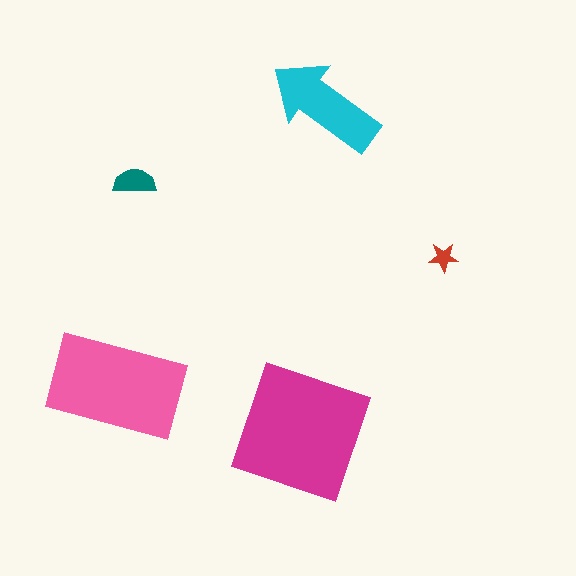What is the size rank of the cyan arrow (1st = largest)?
3rd.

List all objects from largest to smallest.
The magenta square, the pink rectangle, the cyan arrow, the teal semicircle, the red star.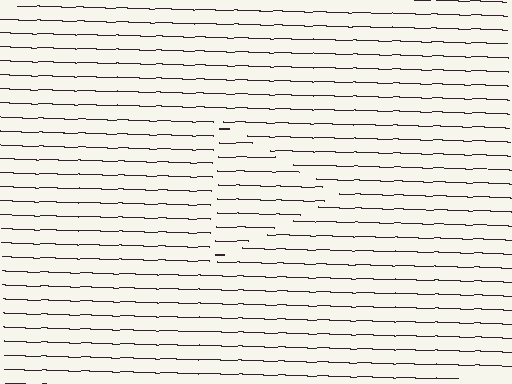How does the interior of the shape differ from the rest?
The interior of the shape contains the same grating, shifted by half a period — the contour is defined by the phase discontinuity where line-ends from the inner and outer gratings abut.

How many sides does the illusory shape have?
3 sides — the line-ends trace a triangle.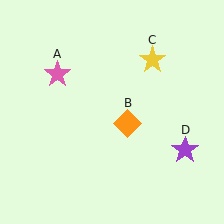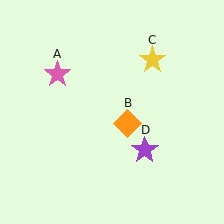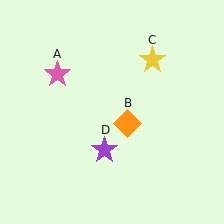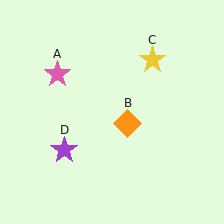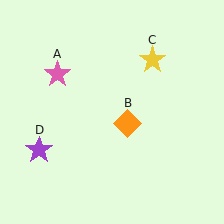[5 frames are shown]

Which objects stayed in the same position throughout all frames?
Pink star (object A) and orange diamond (object B) and yellow star (object C) remained stationary.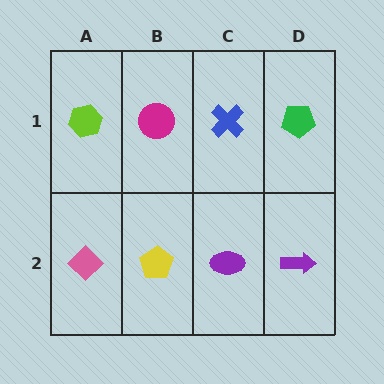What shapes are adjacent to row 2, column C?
A blue cross (row 1, column C), a yellow pentagon (row 2, column B), a purple arrow (row 2, column D).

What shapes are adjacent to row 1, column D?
A purple arrow (row 2, column D), a blue cross (row 1, column C).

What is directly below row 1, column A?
A pink diamond.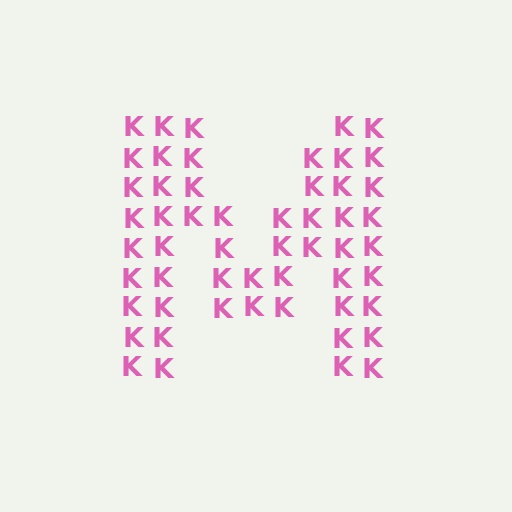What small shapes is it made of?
It is made of small letter K's.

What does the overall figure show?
The overall figure shows the letter M.